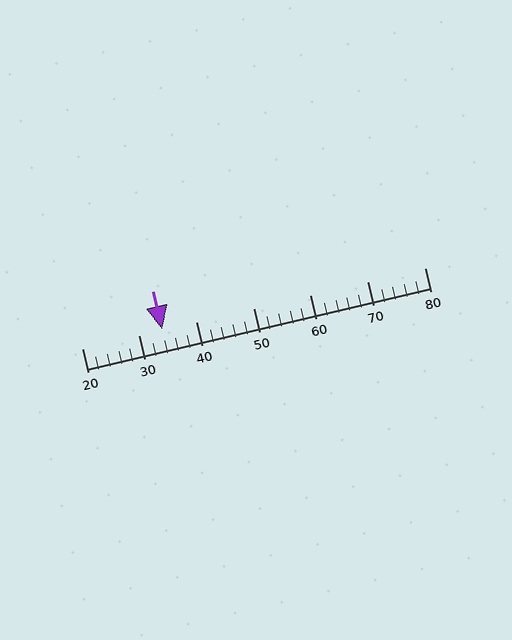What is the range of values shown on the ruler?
The ruler shows values from 20 to 80.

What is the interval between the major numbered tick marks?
The major tick marks are spaced 10 units apart.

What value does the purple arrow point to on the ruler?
The purple arrow points to approximately 34.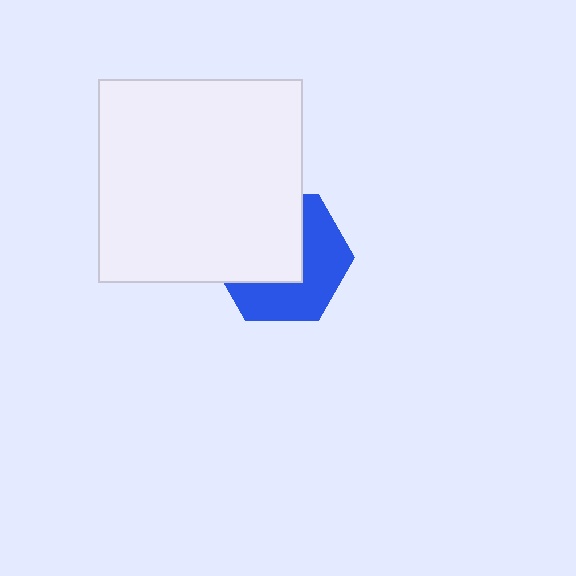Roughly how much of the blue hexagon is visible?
About half of it is visible (roughly 49%).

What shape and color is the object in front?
The object in front is a white square.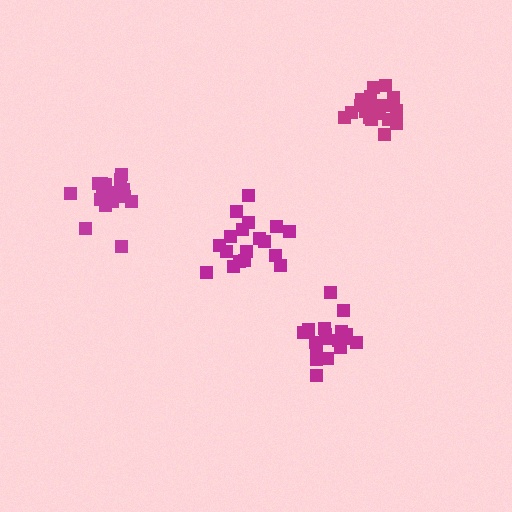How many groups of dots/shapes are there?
There are 4 groups.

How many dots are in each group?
Group 1: 21 dots, Group 2: 17 dots, Group 3: 18 dots, Group 4: 19 dots (75 total).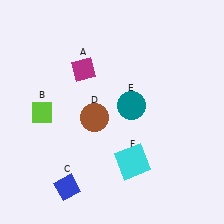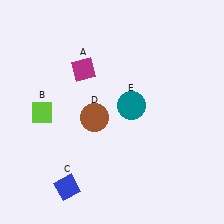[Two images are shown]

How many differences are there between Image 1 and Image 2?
There is 1 difference between the two images.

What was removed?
The cyan square (F) was removed in Image 2.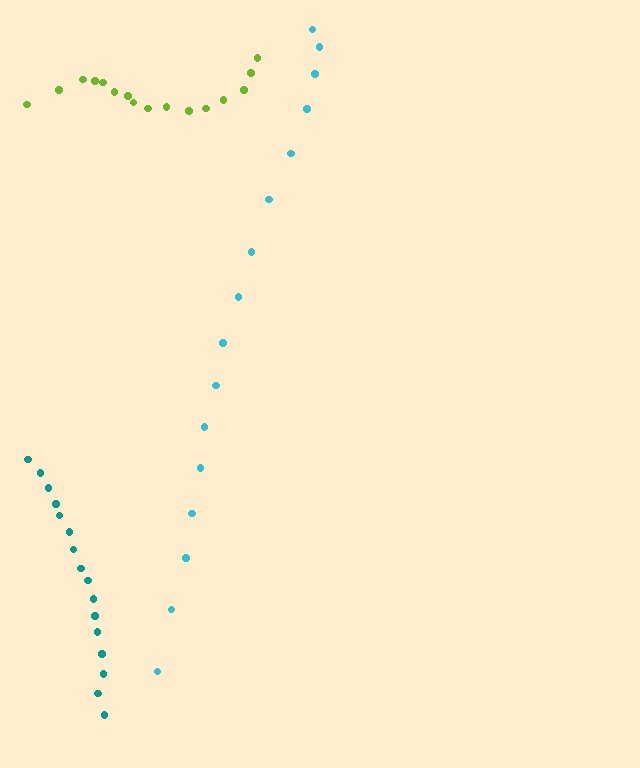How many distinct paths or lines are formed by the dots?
There are 3 distinct paths.